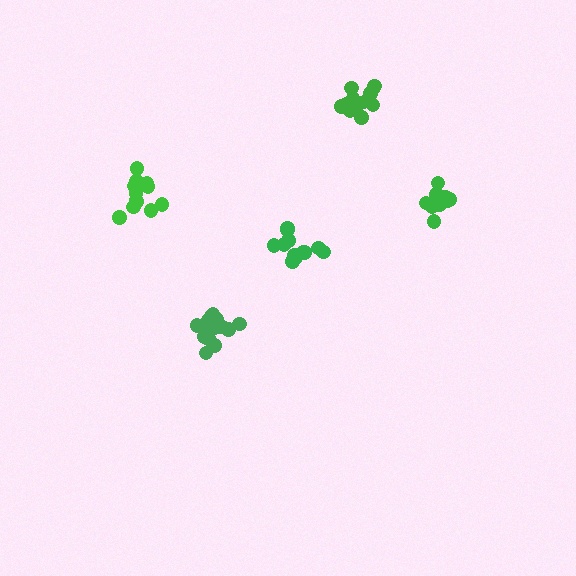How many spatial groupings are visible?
There are 5 spatial groupings.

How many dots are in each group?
Group 1: 12 dots, Group 2: 12 dots, Group 3: 17 dots, Group 4: 15 dots, Group 5: 15 dots (71 total).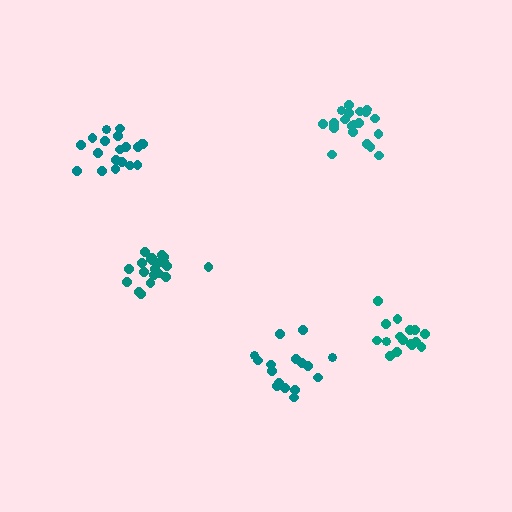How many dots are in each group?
Group 1: 16 dots, Group 2: 19 dots, Group 3: 16 dots, Group 4: 21 dots, Group 5: 21 dots (93 total).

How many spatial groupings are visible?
There are 5 spatial groupings.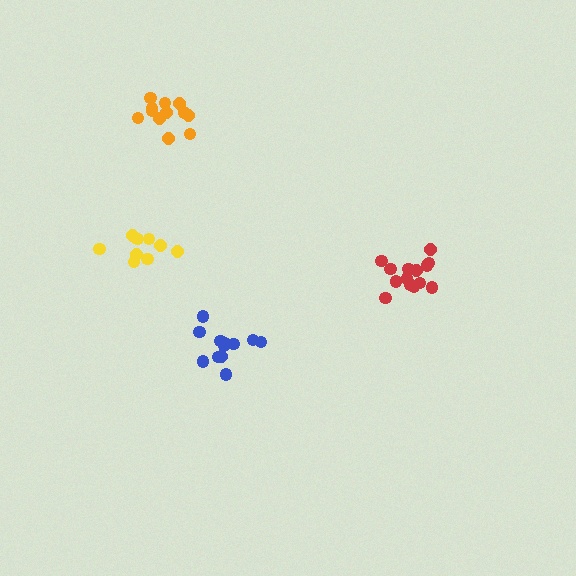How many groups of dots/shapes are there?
There are 4 groups.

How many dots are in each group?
Group 1: 14 dots, Group 2: 12 dots, Group 3: 9 dots, Group 4: 12 dots (47 total).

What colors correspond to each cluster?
The clusters are colored: red, blue, yellow, orange.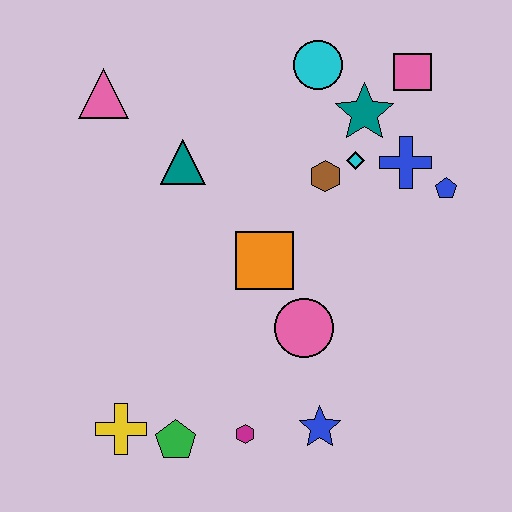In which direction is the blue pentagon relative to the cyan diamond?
The blue pentagon is to the right of the cyan diamond.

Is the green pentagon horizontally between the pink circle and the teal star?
No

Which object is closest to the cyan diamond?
The brown hexagon is closest to the cyan diamond.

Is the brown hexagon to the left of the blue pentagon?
Yes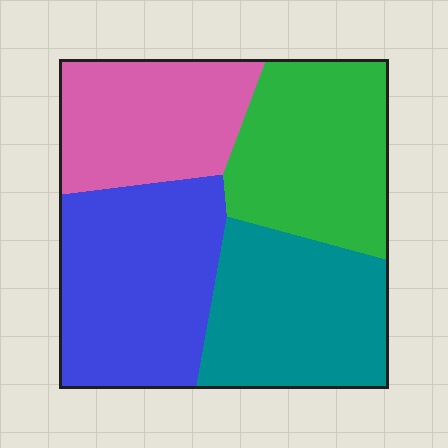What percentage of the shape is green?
Green takes up about one quarter (1/4) of the shape.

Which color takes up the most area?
Blue, at roughly 30%.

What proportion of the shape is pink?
Pink covers 21% of the shape.